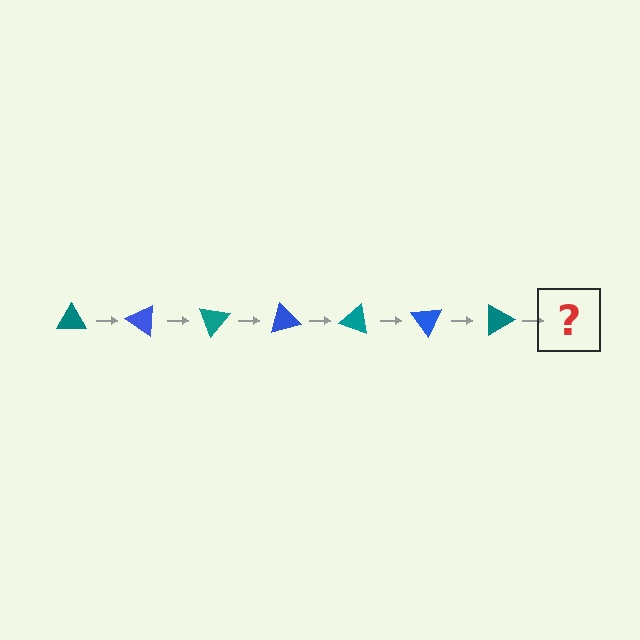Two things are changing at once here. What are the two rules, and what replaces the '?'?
The two rules are that it rotates 35 degrees each step and the color cycles through teal and blue. The '?' should be a blue triangle, rotated 245 degrees from the start.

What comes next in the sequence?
The next element should be a blue triangle, rotated 245 degrees from the start.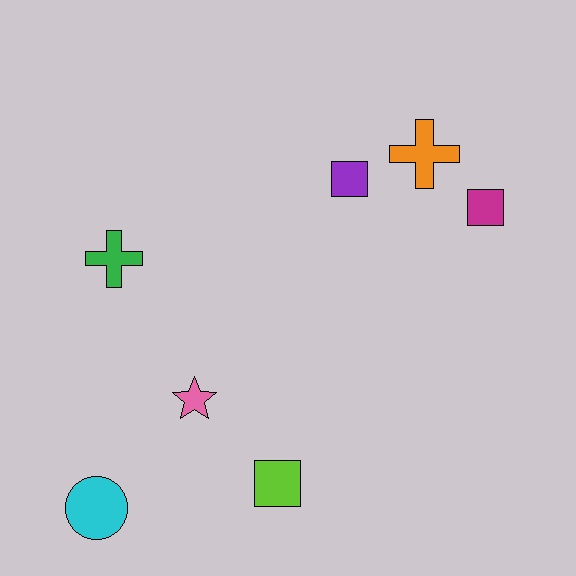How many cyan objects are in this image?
There is 1 cyan object.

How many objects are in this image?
There are 7 objects.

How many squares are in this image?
There are 3 squares.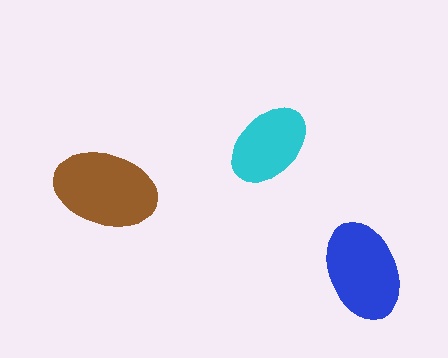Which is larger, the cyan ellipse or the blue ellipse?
The blue one.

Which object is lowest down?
The blue ellipse is bottommost.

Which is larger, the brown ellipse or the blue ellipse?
The brown one.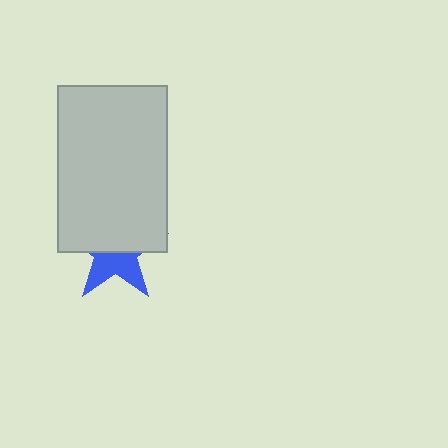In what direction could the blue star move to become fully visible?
The blue star could move down. That would shift it out from behind the light gray rectangle entirely.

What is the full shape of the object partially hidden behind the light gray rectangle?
The partially hidden object is a blue star.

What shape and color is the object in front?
The object in front is a light gray rectangle.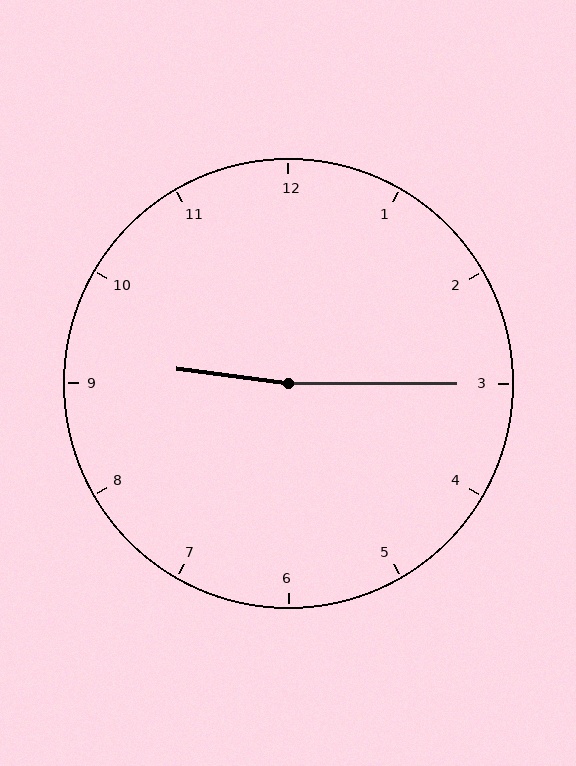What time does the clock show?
9:15.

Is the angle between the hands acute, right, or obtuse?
It is obtuse.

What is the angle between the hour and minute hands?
Approximately 172 degrees.